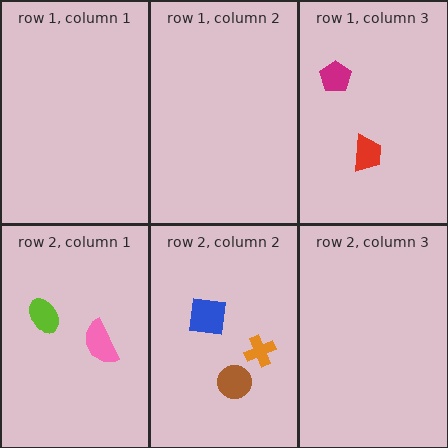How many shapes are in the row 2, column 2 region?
3.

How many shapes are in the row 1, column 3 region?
2.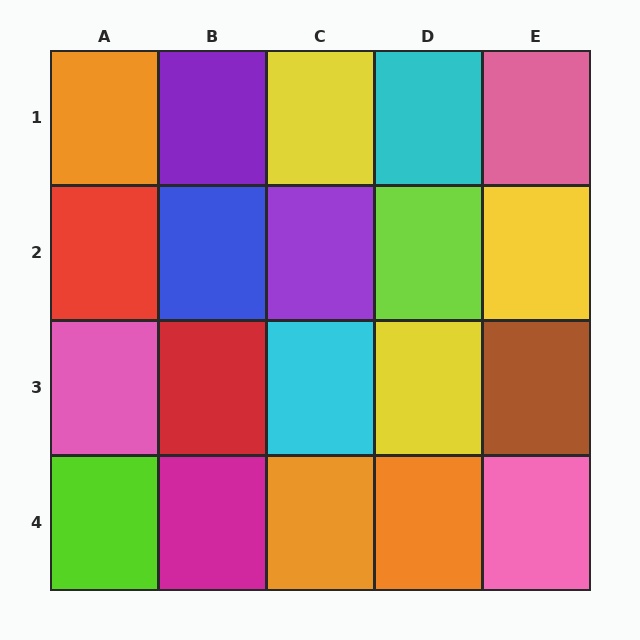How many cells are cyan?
2 cells are cyan.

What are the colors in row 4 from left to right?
Lime, magenta, orange, orange, pink.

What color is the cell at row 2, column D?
Lime.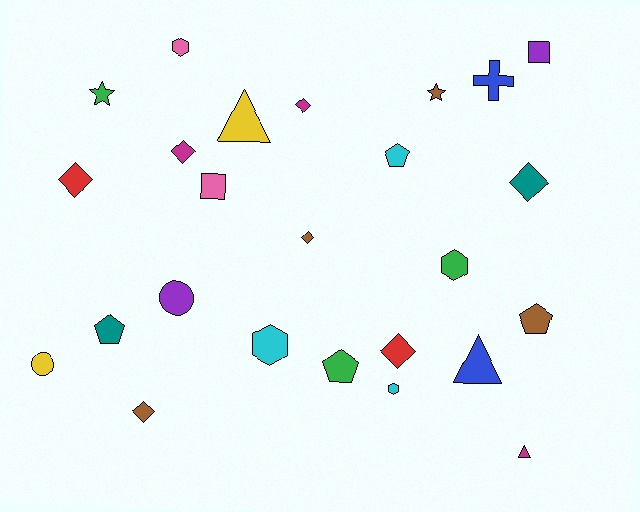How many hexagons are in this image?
There are 4 hexagons.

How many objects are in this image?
There are 25 objects.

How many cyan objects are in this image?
There are 3 cyan objects.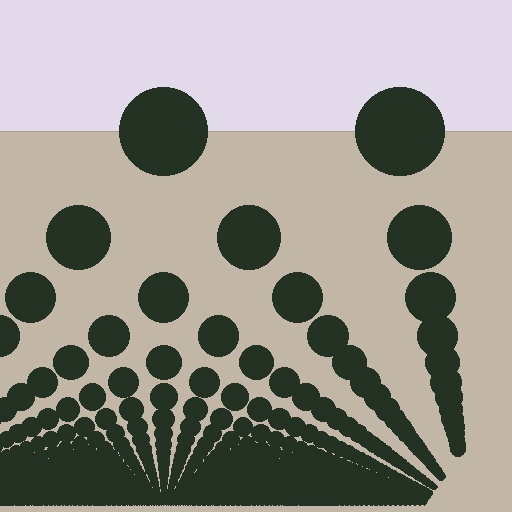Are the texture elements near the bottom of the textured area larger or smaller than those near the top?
Smaller. The gradient is inverted — elements near the bottom are smaller and denser.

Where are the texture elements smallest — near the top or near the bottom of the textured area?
Near the bottom.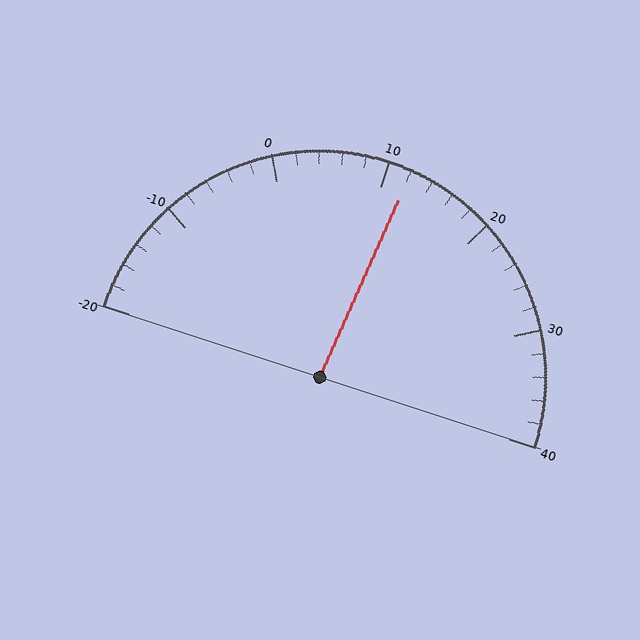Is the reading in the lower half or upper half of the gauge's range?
The reading is in the upper half of the range (-20 to 40).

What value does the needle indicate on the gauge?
The needle indicates approximately 12.